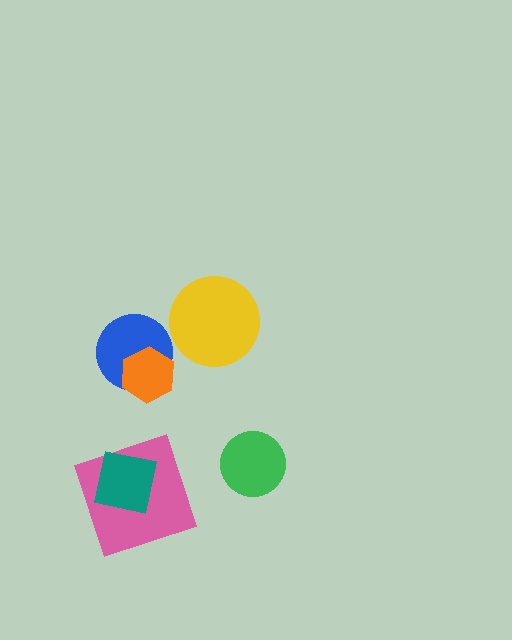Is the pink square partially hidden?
Yes, it is partially covered by another shape.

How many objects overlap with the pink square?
1 object overlaps with the pink square.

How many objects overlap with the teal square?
1 object overlaps with the teal square.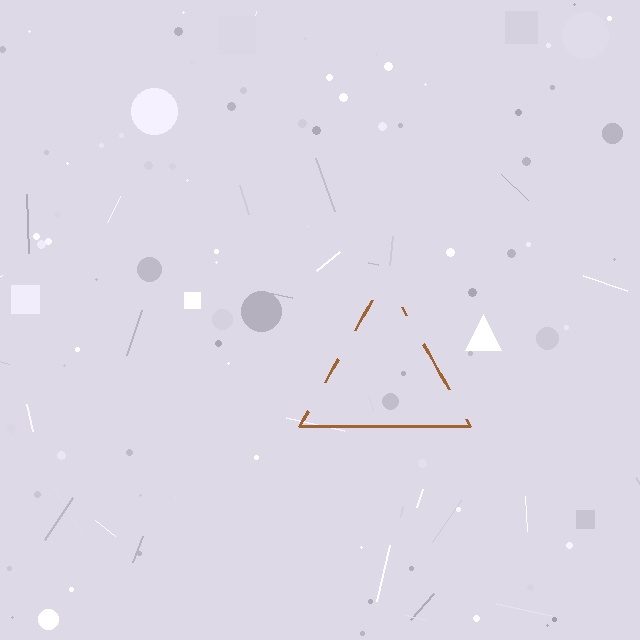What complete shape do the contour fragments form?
The contour fragments form a triangle.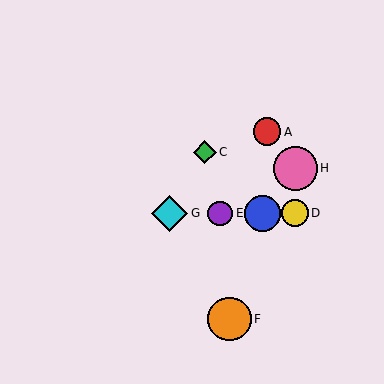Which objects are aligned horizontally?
Objects B, D, E, G are aligned horizontally.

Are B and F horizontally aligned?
No, B is at y≈213 and F is at y≈319.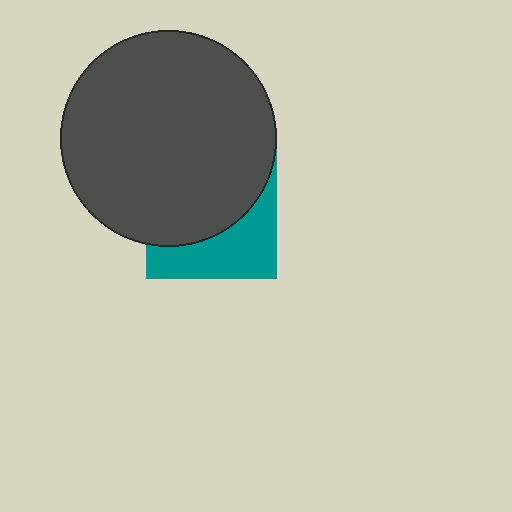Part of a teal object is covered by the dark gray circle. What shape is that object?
It is a square.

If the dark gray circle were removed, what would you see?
You would see the complete teal square.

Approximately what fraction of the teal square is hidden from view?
Roughly 60% of the teal square is hidden behind the dark gray circle.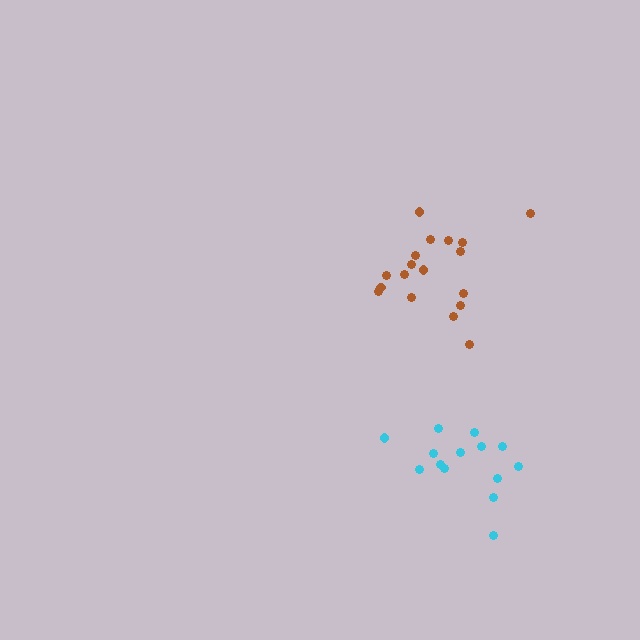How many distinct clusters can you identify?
There are 2 distinct clusters.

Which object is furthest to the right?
The cyan cluster is rightmost.